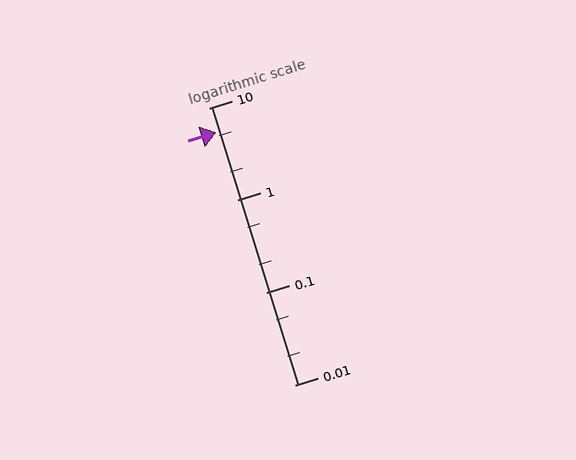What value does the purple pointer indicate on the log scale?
The pointer indicates approximately 5.4.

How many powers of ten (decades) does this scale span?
The scale spans 3 decades, from 0.01 to 10.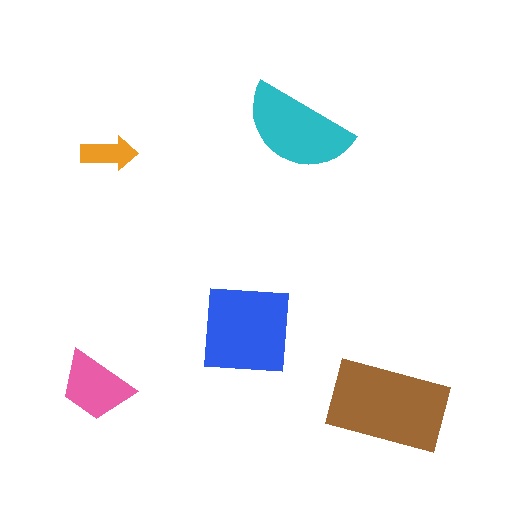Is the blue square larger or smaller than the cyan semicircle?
Larger.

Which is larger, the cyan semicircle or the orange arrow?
The cyan semicircle.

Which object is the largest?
The brown rectangle.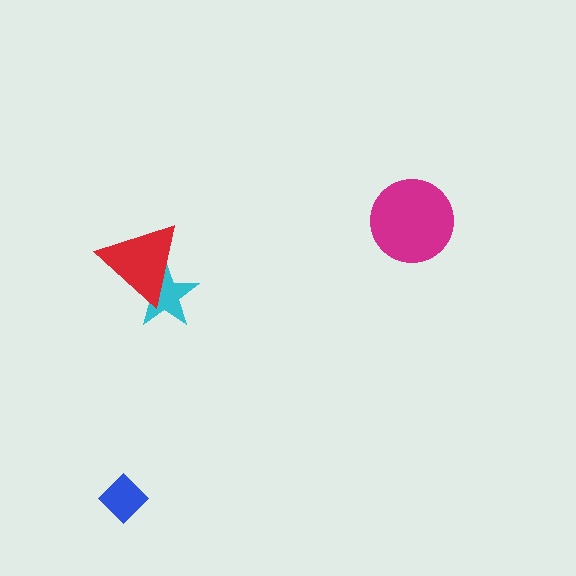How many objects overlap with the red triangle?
1 object overlaps with the red triangle.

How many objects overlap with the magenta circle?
0 objects overlap with the magenta circle.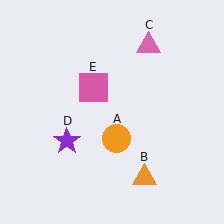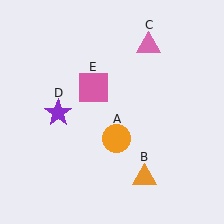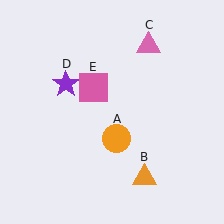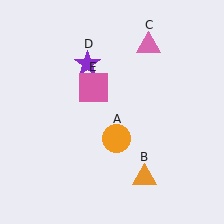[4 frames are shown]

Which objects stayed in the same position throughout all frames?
Orange circle (object A) and orange triangle (object B) and pink triangle (object C) and pink square (object E) remained stationary.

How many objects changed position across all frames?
1 object changed position: purple star (object D).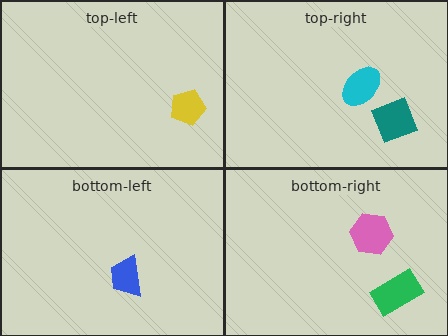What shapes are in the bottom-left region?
The blue trapezoid.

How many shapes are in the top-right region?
2.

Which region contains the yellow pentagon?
The top-left region.